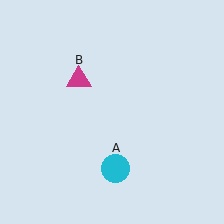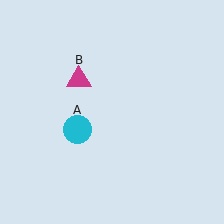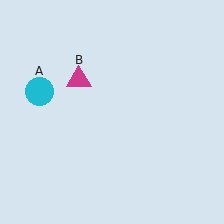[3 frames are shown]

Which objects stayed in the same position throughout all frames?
Magenta triangle (object B) remained stationary.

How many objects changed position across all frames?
1 object changed position: cyan circle (object A).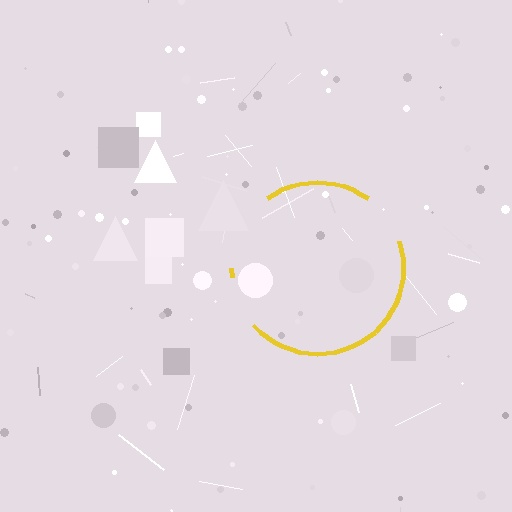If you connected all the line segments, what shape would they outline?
They would outline a circle.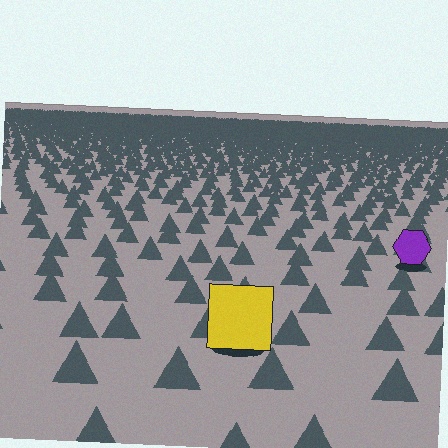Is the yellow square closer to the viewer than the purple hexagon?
Yes. The yellow square is closer — you can tell from the texture gradient: the ground texture is coarser near it.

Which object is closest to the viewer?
The yellow square is closest. The texture marks near it are larger and more spread out.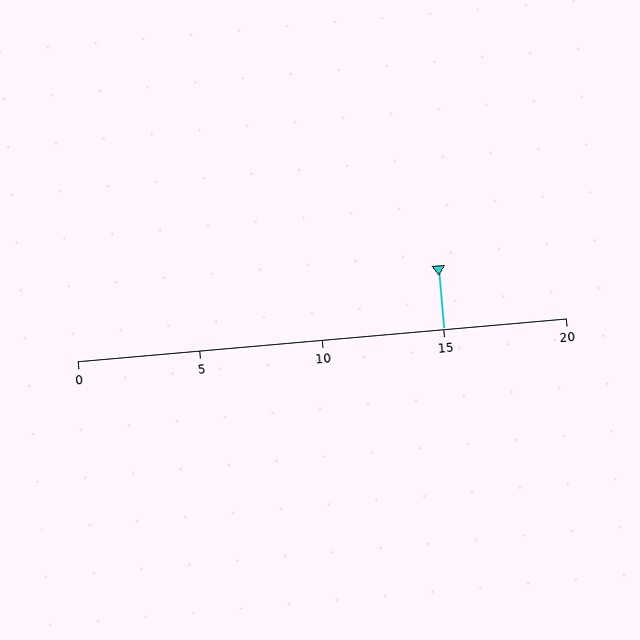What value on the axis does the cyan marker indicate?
The marker indicates approximately 15.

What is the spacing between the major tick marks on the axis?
The major ticks are spaced 5 apart.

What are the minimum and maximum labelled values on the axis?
The axis runs from 0 to 20.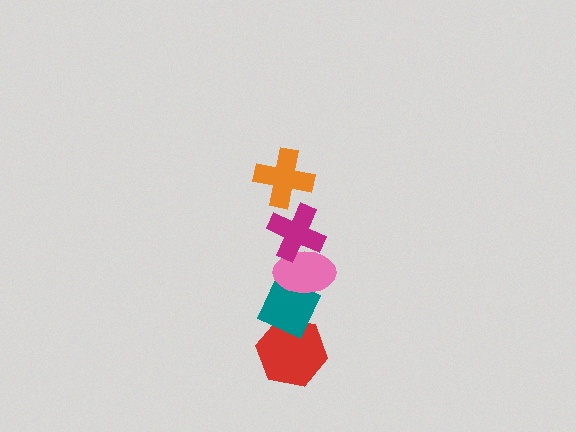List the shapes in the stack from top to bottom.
From top to bottom: the orange cross, the magenta cross, the pink ellipse, the teal diamond, the red hexagon.